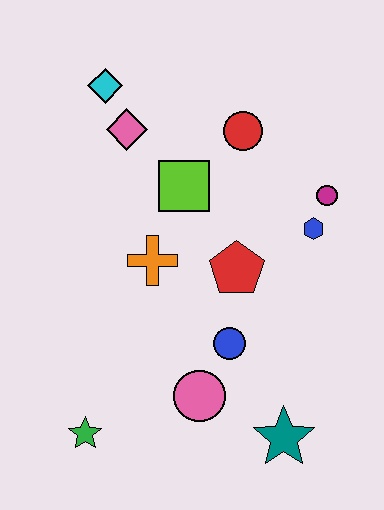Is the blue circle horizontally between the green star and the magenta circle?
Yes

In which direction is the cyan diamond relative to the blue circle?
The cyan diamond is above the blue circle.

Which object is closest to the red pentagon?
The blue circle is closest to the red pentagon.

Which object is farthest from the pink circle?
The cyan diamond is farthest from the pink circle.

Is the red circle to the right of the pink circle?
Yes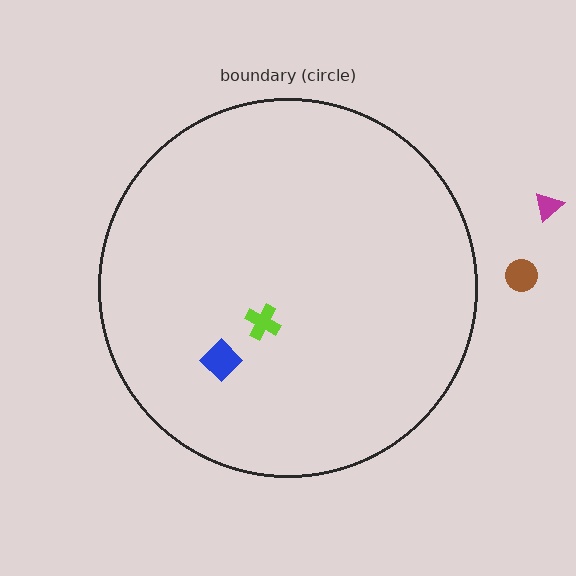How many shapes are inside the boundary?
2 inside, 2 outside.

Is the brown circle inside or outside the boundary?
Outside.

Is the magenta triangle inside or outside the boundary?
Outside.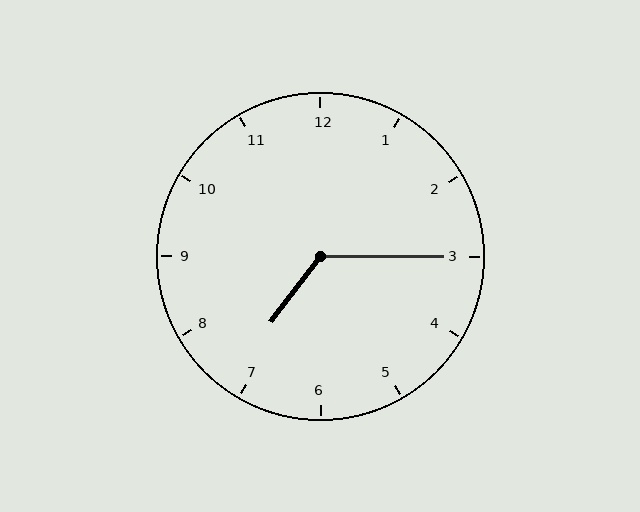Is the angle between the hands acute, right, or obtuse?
It is obtuse.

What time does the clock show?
7:15.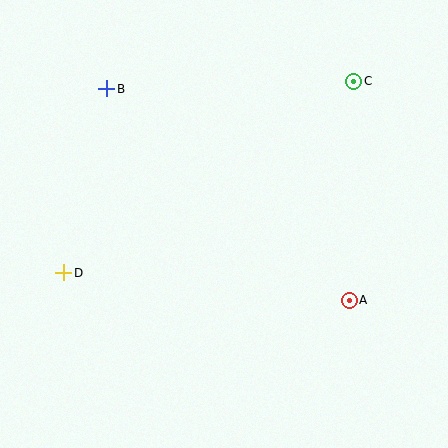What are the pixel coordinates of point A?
Point A is at (349, 300).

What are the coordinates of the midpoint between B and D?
The midpoint between B and D is at (85, 181).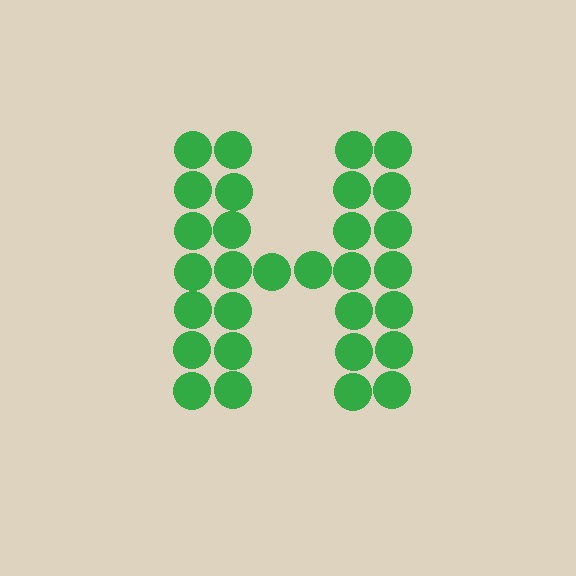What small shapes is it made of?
It is made of small circles.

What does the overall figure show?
The overall figure shows the letter H.